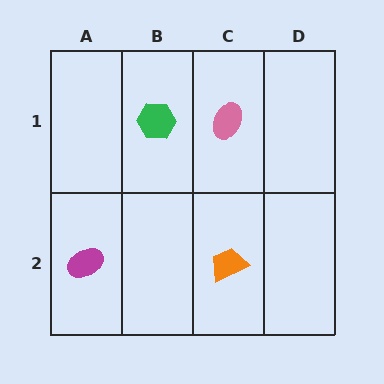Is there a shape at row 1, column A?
No, that cell is empty.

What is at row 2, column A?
A magenta ellipse.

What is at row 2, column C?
An orange trapezoid.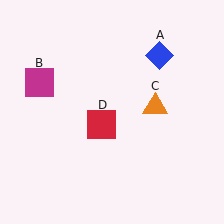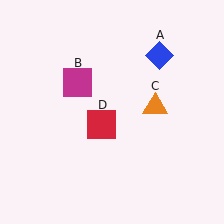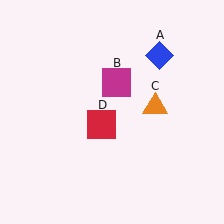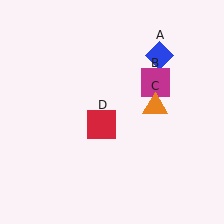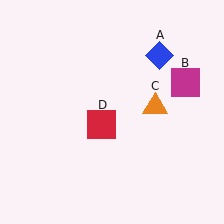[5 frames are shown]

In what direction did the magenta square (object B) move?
The magenta square (object B) moved right.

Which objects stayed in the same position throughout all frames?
Blue diamond (object A) and orange triangle (object C) and red square (object D) remained stationary.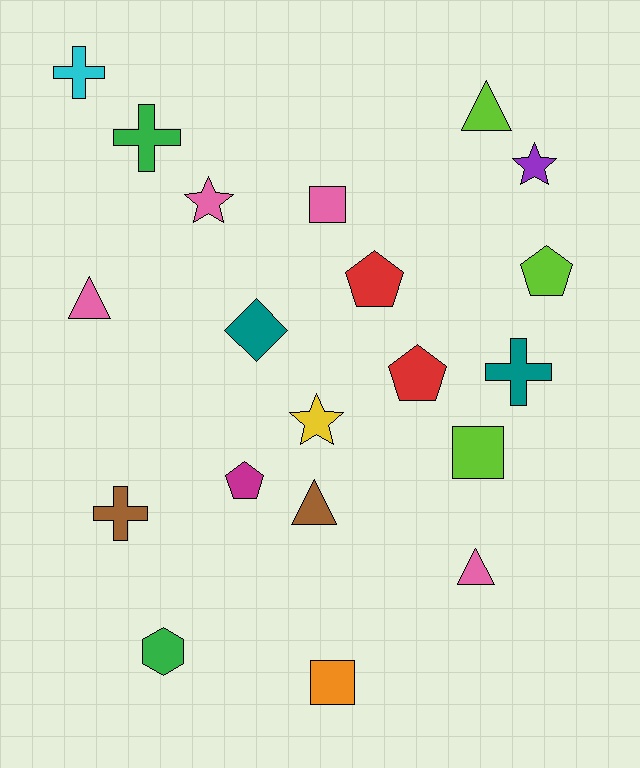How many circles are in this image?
There are no circles.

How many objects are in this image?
There are 20 objects.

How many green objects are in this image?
There are 2 green objects.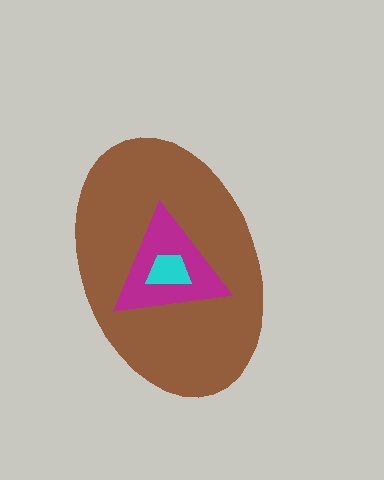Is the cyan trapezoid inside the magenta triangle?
Yes.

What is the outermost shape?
The brown ellipse.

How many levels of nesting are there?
3.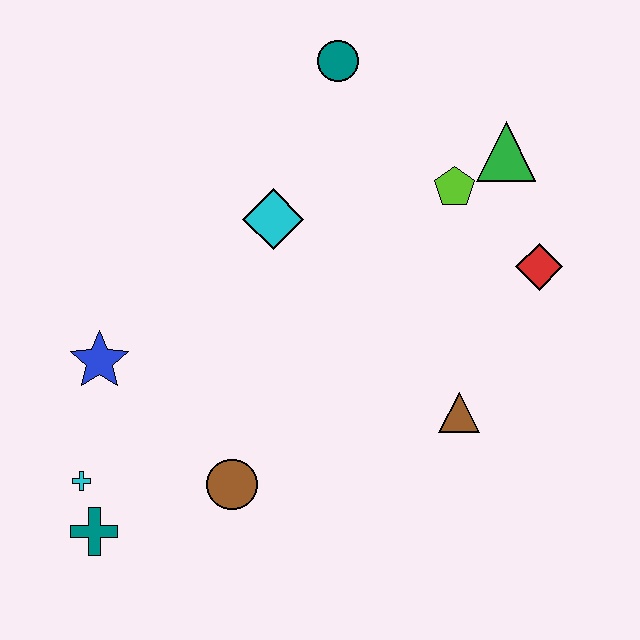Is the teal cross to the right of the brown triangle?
No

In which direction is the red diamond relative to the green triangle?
The red diamond is below the green triangle.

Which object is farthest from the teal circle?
The teal cross is farthest from the teal circle.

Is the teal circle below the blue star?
No